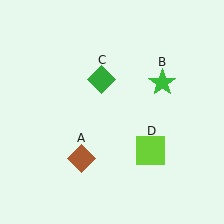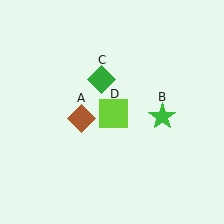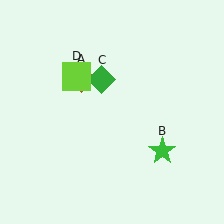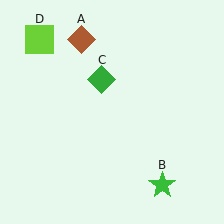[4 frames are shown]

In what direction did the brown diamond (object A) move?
The brown diamond (object A) moved up.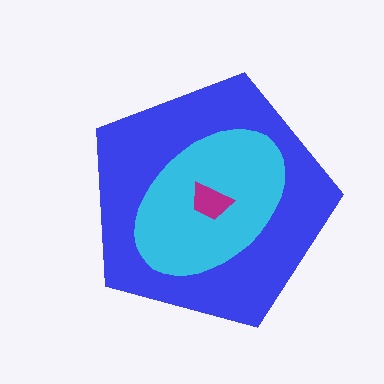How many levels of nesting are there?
3.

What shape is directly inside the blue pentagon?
The cyan ellipse.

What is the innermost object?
The magenta trapezoid.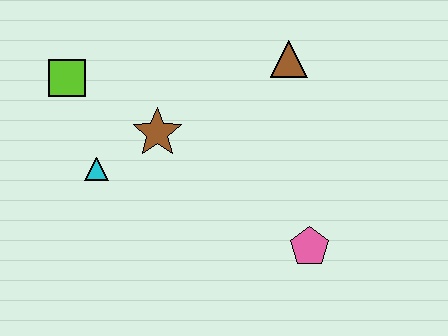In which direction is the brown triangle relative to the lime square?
The brown triangle is to the right of the lime square.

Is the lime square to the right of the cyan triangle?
No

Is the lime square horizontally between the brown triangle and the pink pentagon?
No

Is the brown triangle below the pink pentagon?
No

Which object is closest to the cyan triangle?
The brown star is closest to the cyan triangle.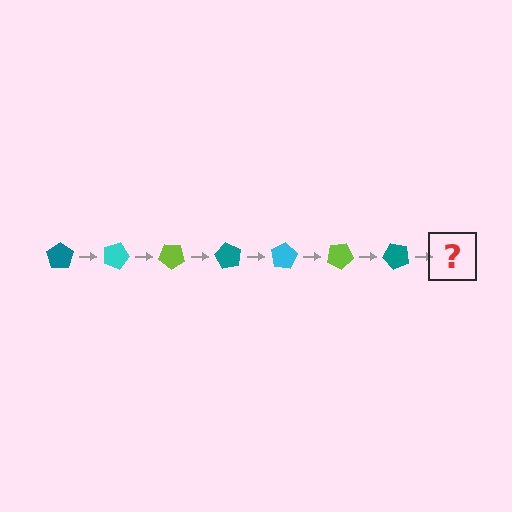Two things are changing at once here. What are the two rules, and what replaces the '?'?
The two rules are that it rotates 20 degrees each step and the color cycles through teal, cyan, and lime. The '?' should be a cyan pentagon, rotated 140 degrees from the start.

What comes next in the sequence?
The next element should be a cyan pentagon, rotated 140 degrees from the start.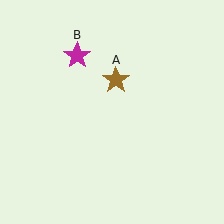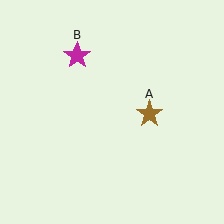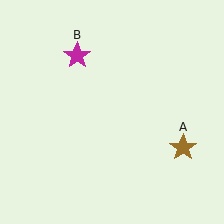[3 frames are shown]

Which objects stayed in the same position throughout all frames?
Magenta star (object B) remained stationary.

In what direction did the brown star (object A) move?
The brown star (object A) moved down and to the right.